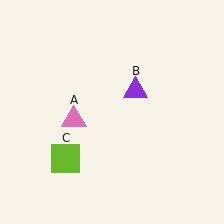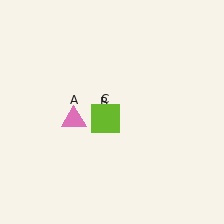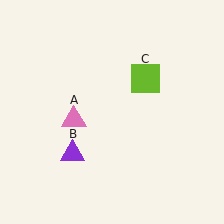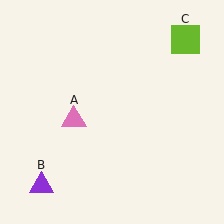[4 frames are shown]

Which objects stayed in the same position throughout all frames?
Pink triangle (object A) remained stationary.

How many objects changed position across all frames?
2 objects changed position: purple triangle (object B), lime square (object C).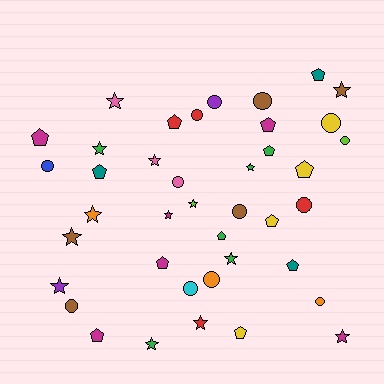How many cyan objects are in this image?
There is 1 cyan object.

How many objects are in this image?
There are 40 objects.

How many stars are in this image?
There are 14 stars.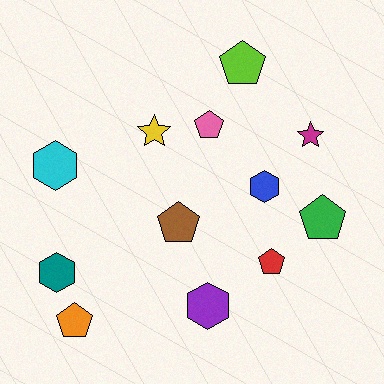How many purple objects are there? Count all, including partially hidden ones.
There is 1 purple object.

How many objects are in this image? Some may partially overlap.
There are 12 objects.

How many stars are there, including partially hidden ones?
There are 2 stars.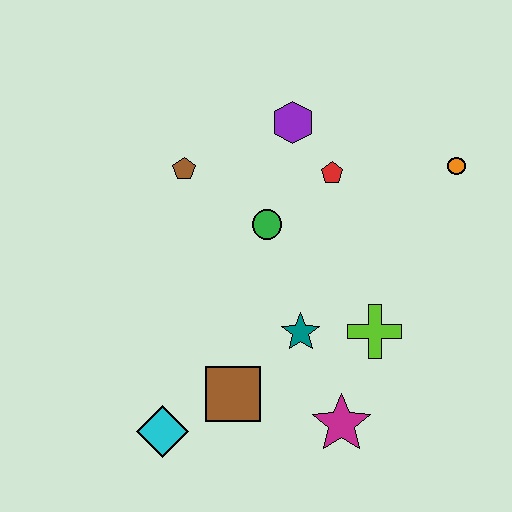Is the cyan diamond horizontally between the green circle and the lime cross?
No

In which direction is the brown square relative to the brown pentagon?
The brown square is below the brown pentagon.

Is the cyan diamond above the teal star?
No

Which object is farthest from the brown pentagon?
The magenta star is farthest from the brown pentagon.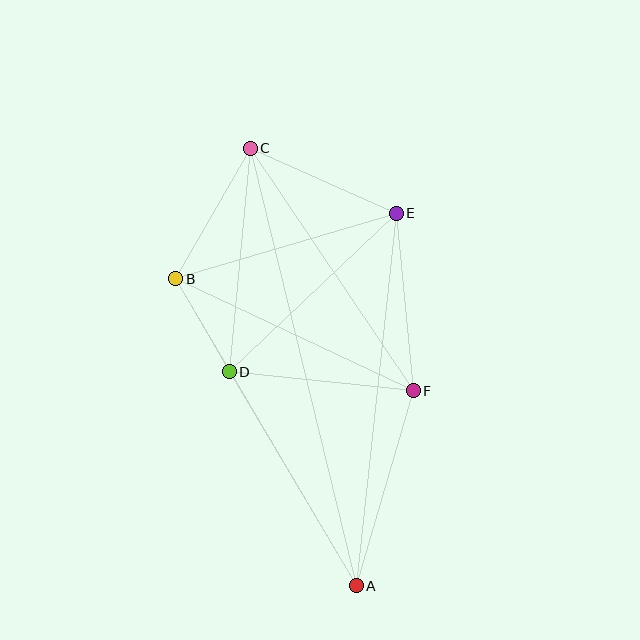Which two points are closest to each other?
Points B and D are closest to each other.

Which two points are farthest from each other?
Points A and C are farthest from each other.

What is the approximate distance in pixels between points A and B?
The distance between A and B is approximately 356 pixels.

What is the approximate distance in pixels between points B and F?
The distance between B and F is approximately 263 pixels.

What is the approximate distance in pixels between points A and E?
The distance between A and E is approximately 375 pixels.